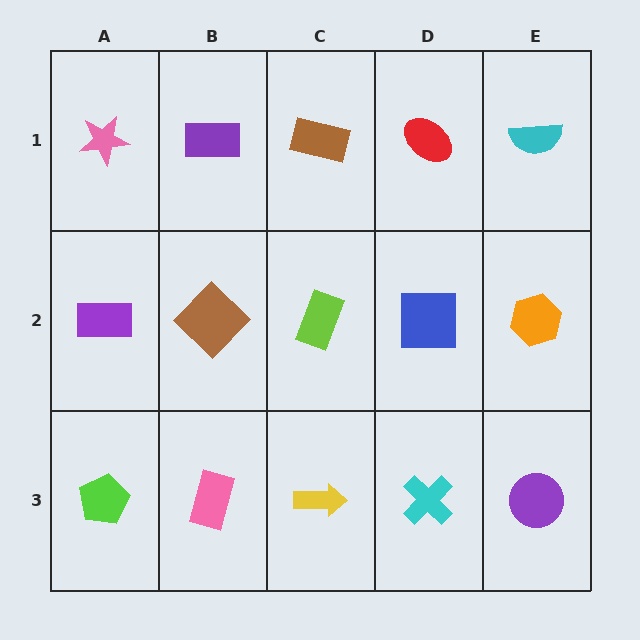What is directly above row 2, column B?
A purple rectangle.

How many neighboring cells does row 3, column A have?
2.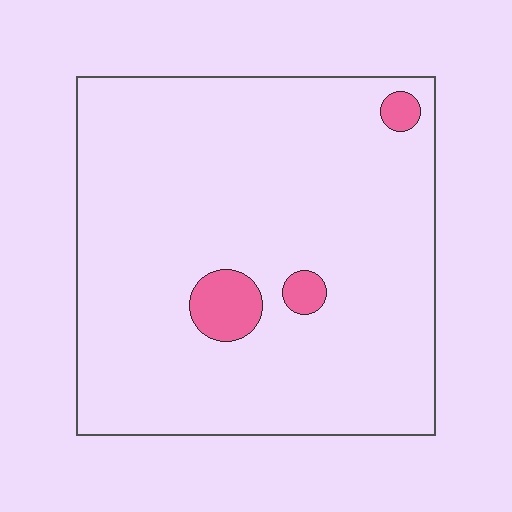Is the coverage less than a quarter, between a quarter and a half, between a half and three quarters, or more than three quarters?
Less than a quarter.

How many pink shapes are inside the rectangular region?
3.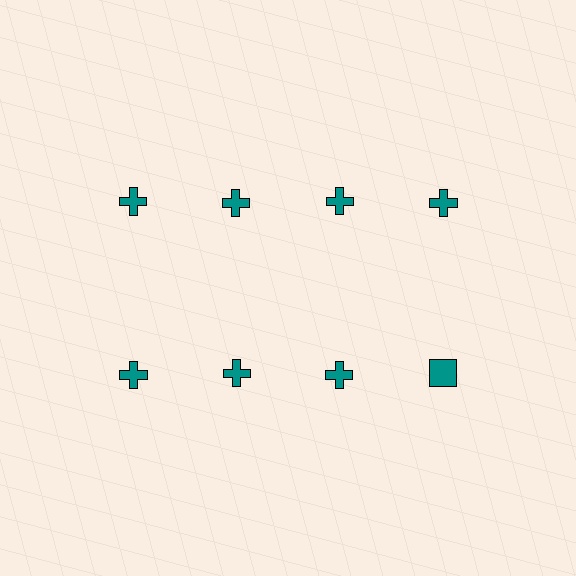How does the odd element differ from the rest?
It has a different shape: square instead of cross.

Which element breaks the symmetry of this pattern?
The teal square in the second row, second from right column breaks the symmetry. All other shapes are teal crosses.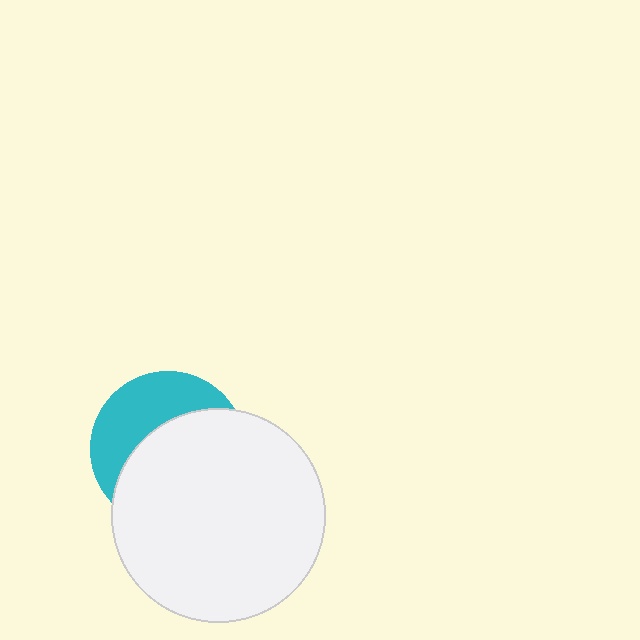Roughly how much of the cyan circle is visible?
A small part of it is visible (roughly 39%).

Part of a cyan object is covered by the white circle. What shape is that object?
It is a circle.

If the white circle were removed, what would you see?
You would see the complete cyan circle.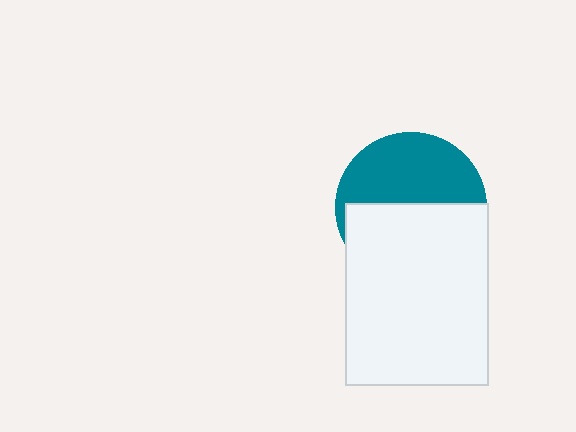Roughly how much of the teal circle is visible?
About half of it is visible (roughly 48%).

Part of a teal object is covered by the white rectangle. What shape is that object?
It is a circle.